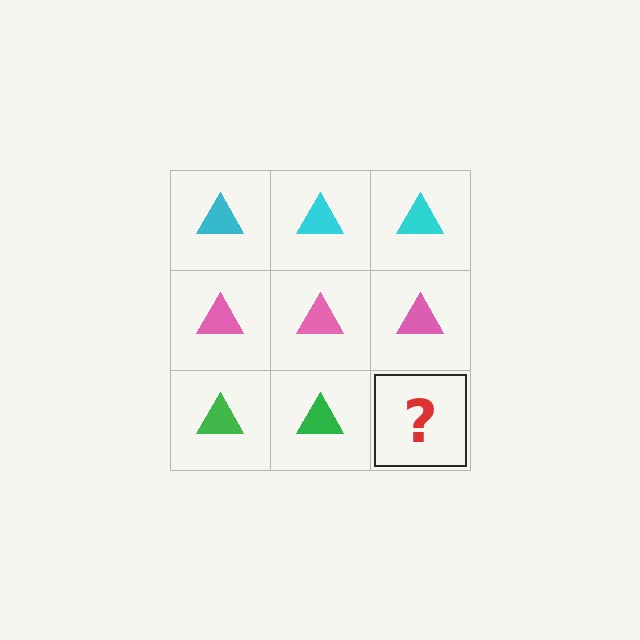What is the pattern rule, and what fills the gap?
The rule is that each row has a consistent color. The gap should be filled with a green triangle.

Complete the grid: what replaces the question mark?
The question mark should be replaced with a green triangle.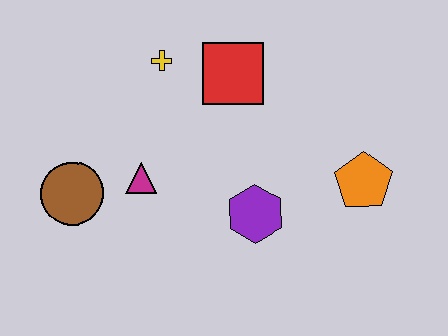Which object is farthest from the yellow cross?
The orange pentagon is farthest from the yellow cross.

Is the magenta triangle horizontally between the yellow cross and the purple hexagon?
No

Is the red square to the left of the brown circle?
No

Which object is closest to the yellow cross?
The red square is closest to the yellow cross.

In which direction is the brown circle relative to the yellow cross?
The brown circle is below the yellow cross.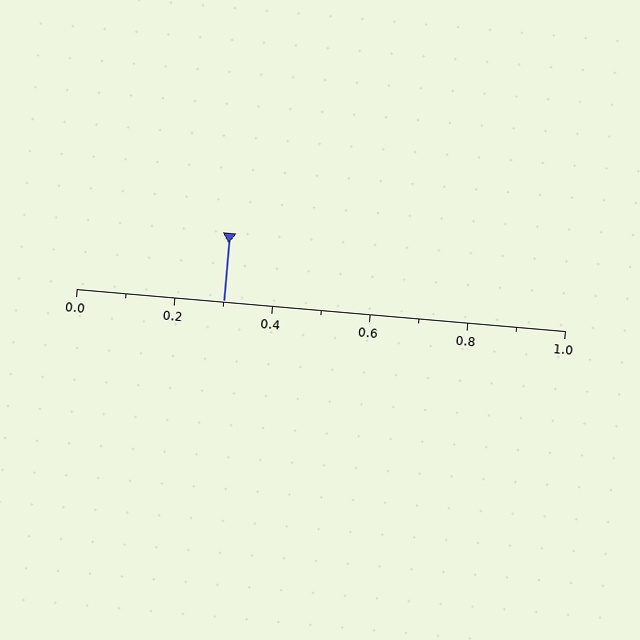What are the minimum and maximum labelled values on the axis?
The axis runs from 0.0 to 1.0.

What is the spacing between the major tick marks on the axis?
The major ticks are spaced 0.2 apart.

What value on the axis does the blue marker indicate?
The marker indicates approximately 0.3.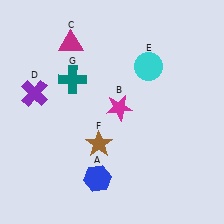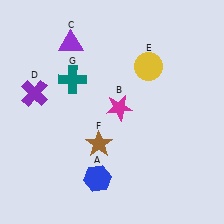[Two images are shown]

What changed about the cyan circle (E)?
In Image 1, E is cyan. In Image 2, it changed to yellow.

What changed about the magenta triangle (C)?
In Image 1, C is magenta. In Image 2, it changed to purple.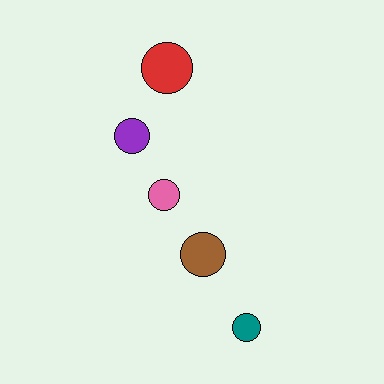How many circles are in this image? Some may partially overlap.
There are 5 circles.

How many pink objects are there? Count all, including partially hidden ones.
There is 1 pink object.